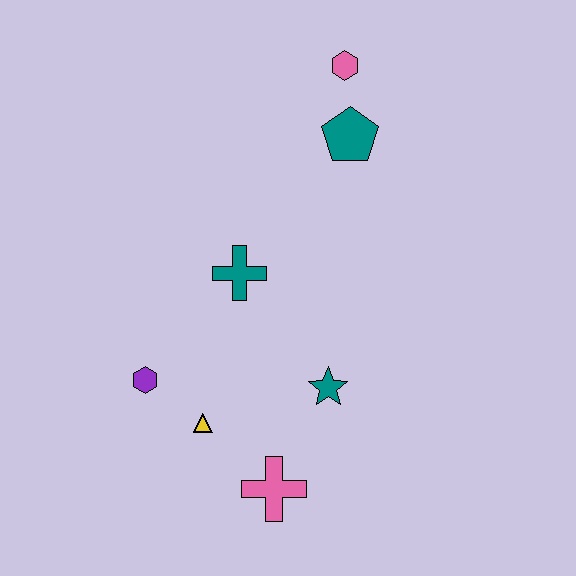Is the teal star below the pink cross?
No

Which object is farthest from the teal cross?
The pink hexagon is farthest from the teal cross.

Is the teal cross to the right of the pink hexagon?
No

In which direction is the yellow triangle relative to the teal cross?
The yellow triangle is below the teal cross.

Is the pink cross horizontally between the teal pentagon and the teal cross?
Yes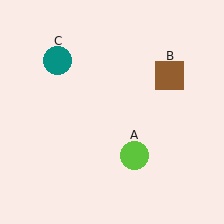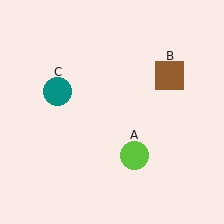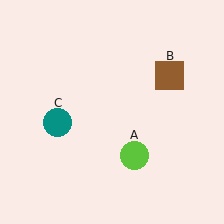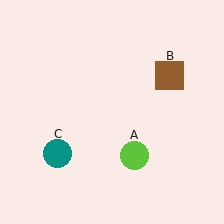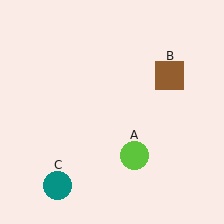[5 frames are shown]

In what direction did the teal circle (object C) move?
The teal circle (object C) moved down.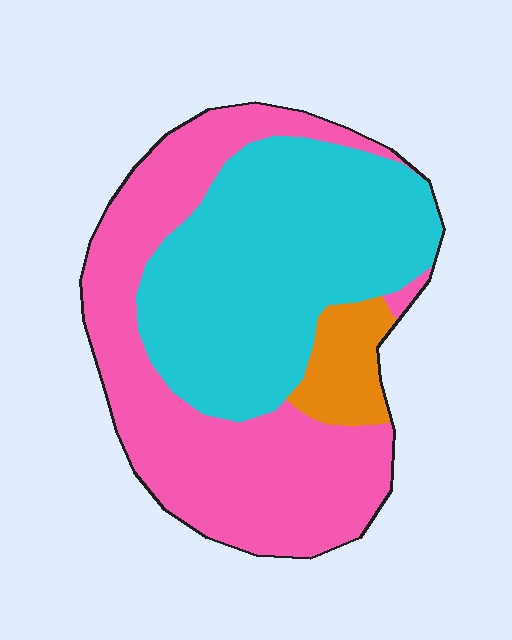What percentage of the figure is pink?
Pink covers around 45% of the figure.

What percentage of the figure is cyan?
Cyan covers around 45% of the figure.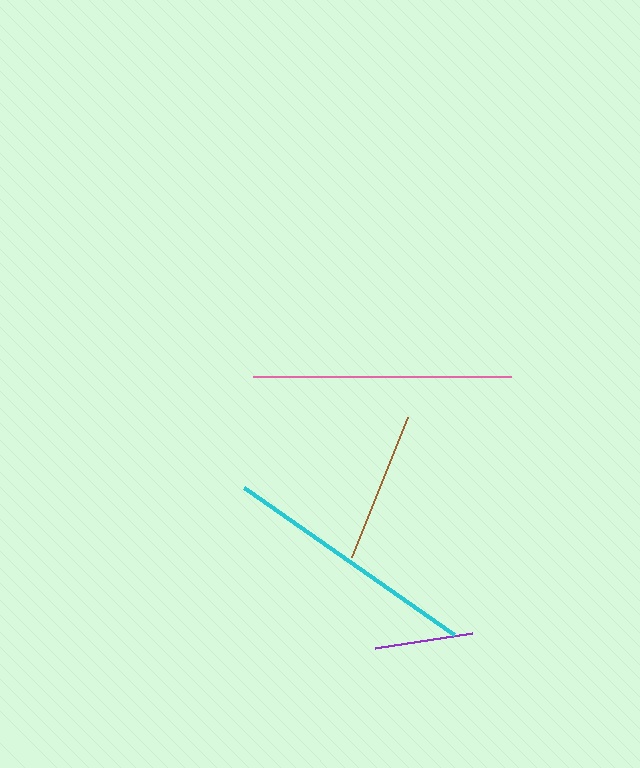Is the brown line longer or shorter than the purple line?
The brown line is longer than the purple line.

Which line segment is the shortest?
The purple line is the shortest at approximately 98 pixels.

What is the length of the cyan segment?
The cyan segment is approximately 256 pixels long.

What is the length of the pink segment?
The pink segment is approximately 259 pixels long.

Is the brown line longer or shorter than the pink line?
The pink line is longer than the brown line.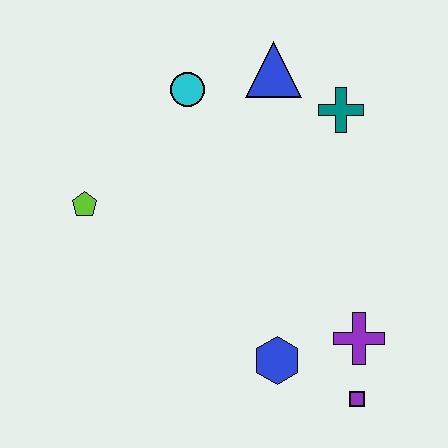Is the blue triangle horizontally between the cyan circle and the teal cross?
Yes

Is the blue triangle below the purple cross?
No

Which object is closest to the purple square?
The purple cross is closest to the purple square.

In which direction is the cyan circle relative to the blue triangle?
The cyan circle is to the left of the blue triangle.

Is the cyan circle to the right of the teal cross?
No